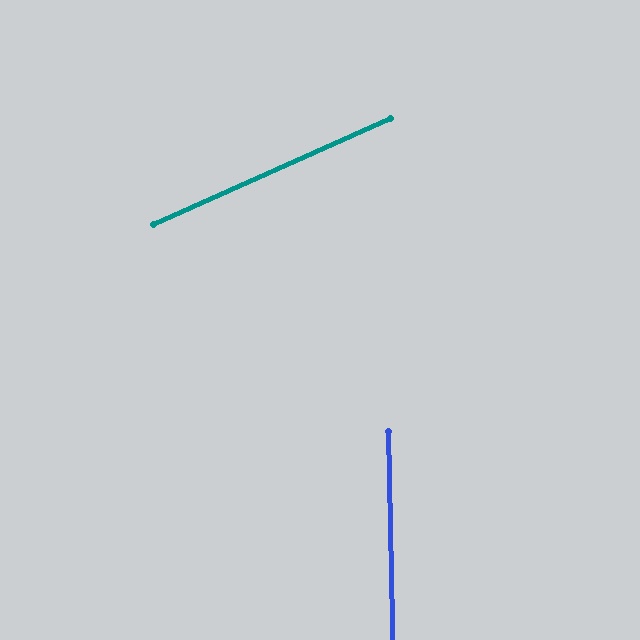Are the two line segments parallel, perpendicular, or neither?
Neither parallel nor perpendicular — they differ by about 67°.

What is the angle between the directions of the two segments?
Approximately 67 degrees.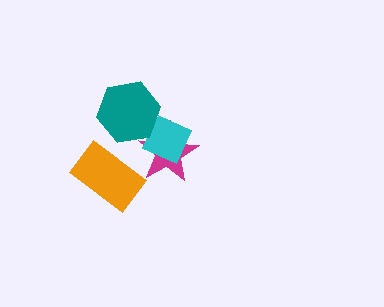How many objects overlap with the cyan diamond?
2 objects overlap with the cyan diamond.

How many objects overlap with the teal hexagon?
2 objects overlap with the teal hexagon.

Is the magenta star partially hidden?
Yes, it is partially covered by another shape.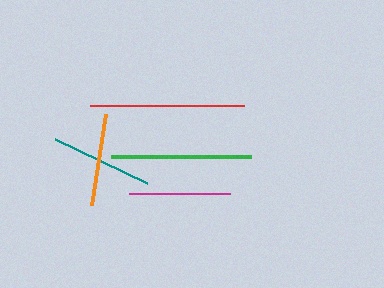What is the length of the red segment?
The red segment is approximately 154 pixels long.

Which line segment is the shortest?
The orange line is the shortest at approximately 93 pixels.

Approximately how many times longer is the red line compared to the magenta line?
The red line is approximately 1.5 times the length of the magenta line.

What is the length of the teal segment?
The teal segment is approximately 102 pixels long.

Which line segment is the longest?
The red line is the longest at approximately 154 pixels.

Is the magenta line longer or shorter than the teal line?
The teal line is longer than the magenta line.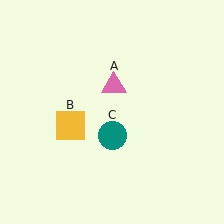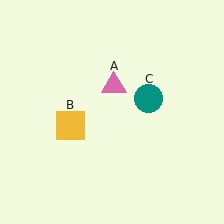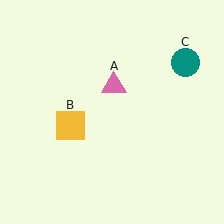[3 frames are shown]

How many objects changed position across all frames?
1 object changed position: teal circle (object C).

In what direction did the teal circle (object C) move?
The teal circle (object C) moved up and to the right.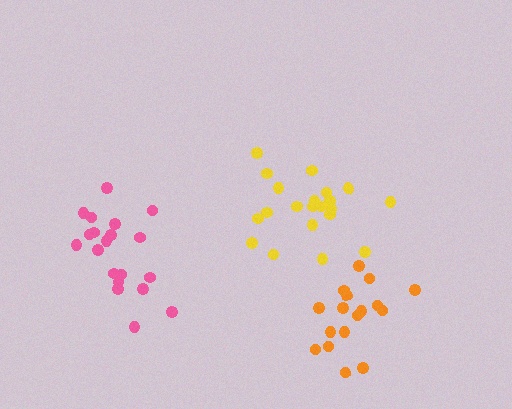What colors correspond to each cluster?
The clusters are colored: pink, yellow, orange.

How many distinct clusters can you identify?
There are 3 distinct clusters.